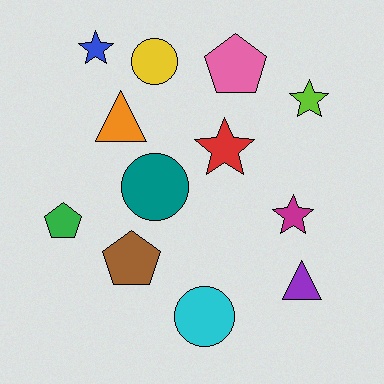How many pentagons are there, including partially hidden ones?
There are 3 pentagons.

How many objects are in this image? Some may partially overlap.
There are 12 objects.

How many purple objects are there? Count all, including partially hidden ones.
There is 1 purple object.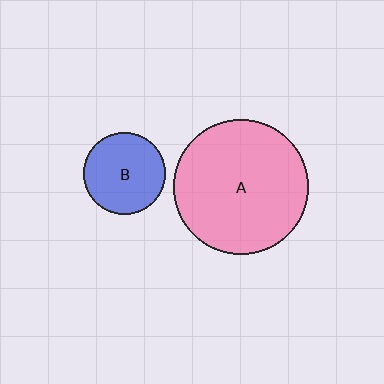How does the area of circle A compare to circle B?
Approximately 2.7 times.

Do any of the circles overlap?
No, none of the circles overlap.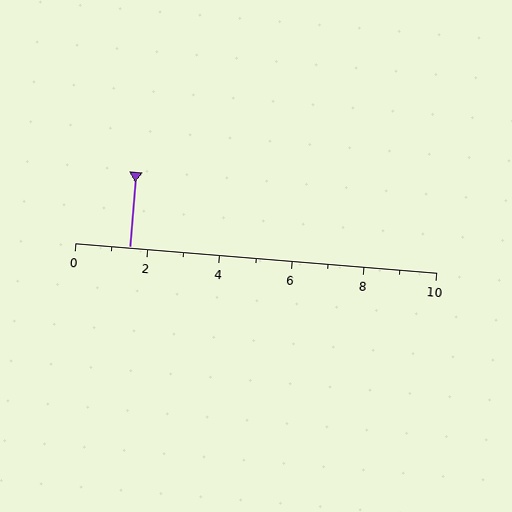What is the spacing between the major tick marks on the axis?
The major ticks are spaced 2 apart.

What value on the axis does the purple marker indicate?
The marker indicates approximately 1.5.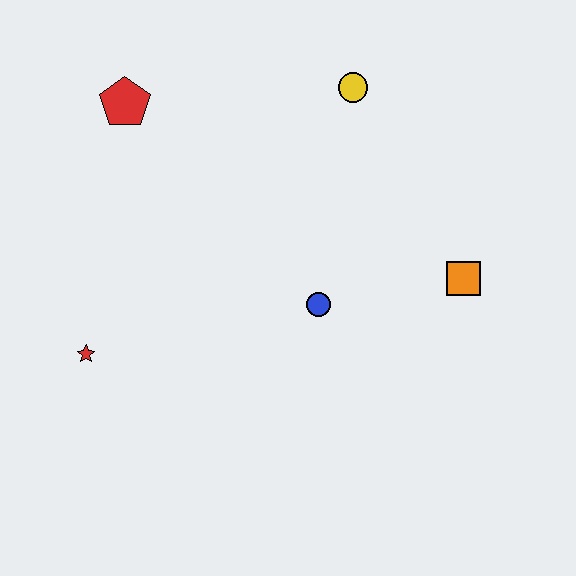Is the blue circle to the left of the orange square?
Yes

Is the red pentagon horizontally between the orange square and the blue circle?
No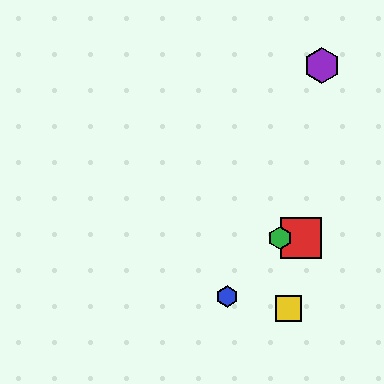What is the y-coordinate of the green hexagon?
The green hexagon is at y≈238.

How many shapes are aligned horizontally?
2 shapes (the red square, the green hexagon) are aligned horizontally.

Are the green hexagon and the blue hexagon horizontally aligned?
No, the green hexagon is at y≈238 and the blue hexagon is at y≈296.